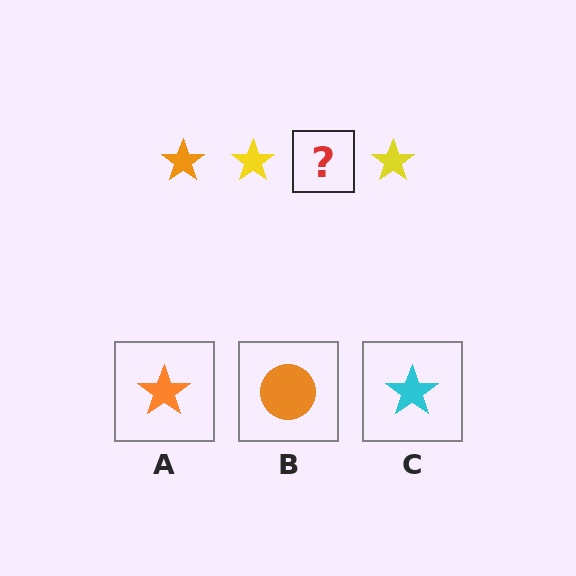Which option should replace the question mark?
Option A.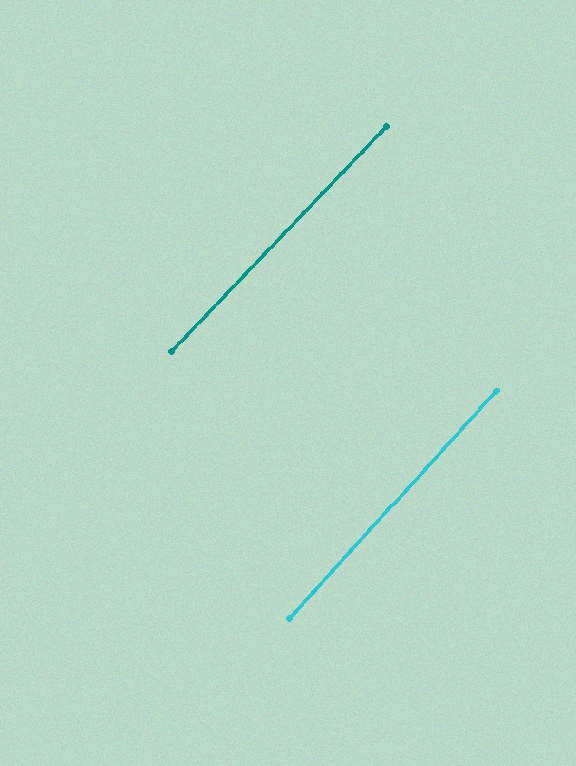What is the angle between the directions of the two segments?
Approximately 1 degree.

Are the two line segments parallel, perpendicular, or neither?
Parallel — their directions differ by only 1.4°.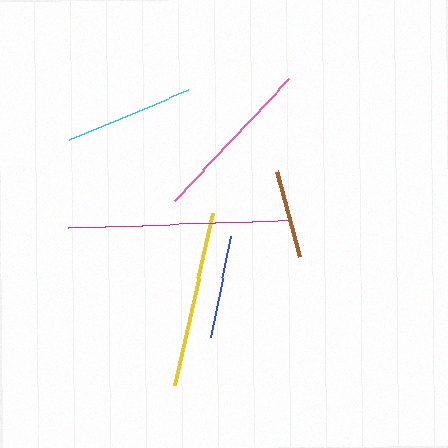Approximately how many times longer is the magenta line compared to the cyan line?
The magenta line is approximately 1.7 times the length of the cyan line.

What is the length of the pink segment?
The pink segment is approximately 167 pixels long.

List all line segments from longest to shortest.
From longest to shortest: magenta, yellow, pink, cyan, blue, brown.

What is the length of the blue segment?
The blue segment is approximately 103 pixels long.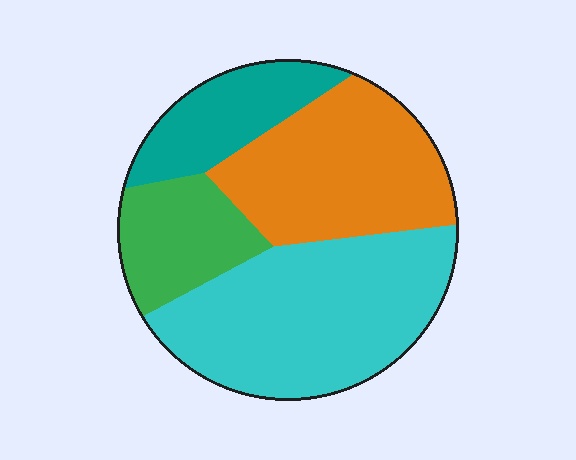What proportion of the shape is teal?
Teal takes up less than a sixth of the shape.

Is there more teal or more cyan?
Cyan.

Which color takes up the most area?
Cyan, at roughly 40%.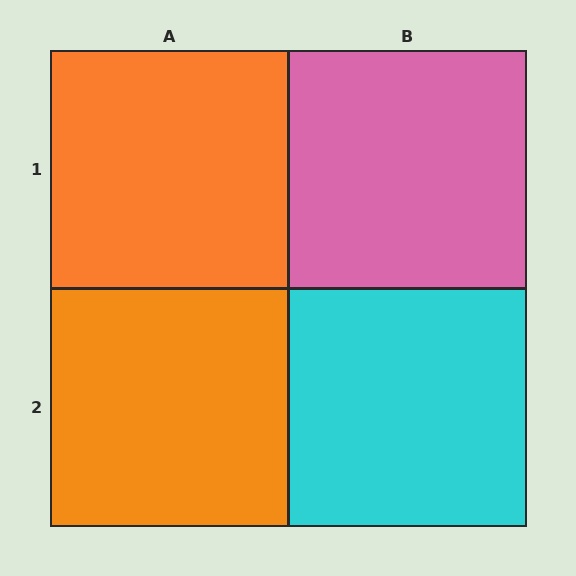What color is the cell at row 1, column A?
Orange.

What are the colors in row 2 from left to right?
Orange, cyan.